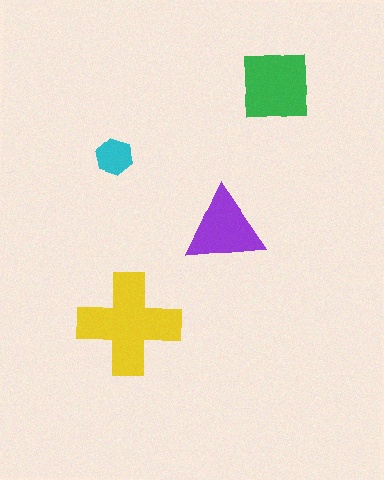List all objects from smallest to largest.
The cyan hexagon, the purple triangle, the green square, the yellow cross.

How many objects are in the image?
There are 4 objects in the image.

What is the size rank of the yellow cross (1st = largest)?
1st.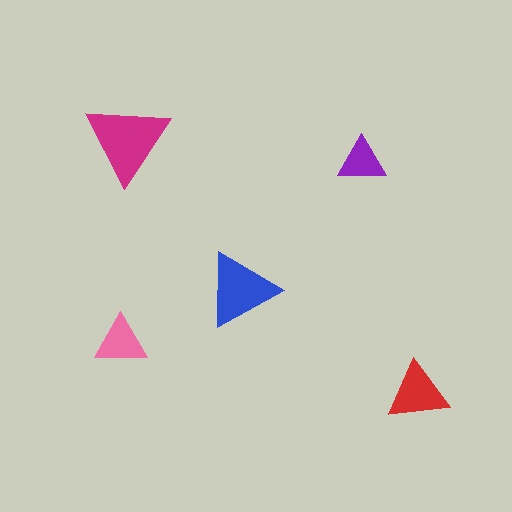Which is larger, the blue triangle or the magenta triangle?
The magenta one.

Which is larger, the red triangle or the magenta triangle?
The magenta one.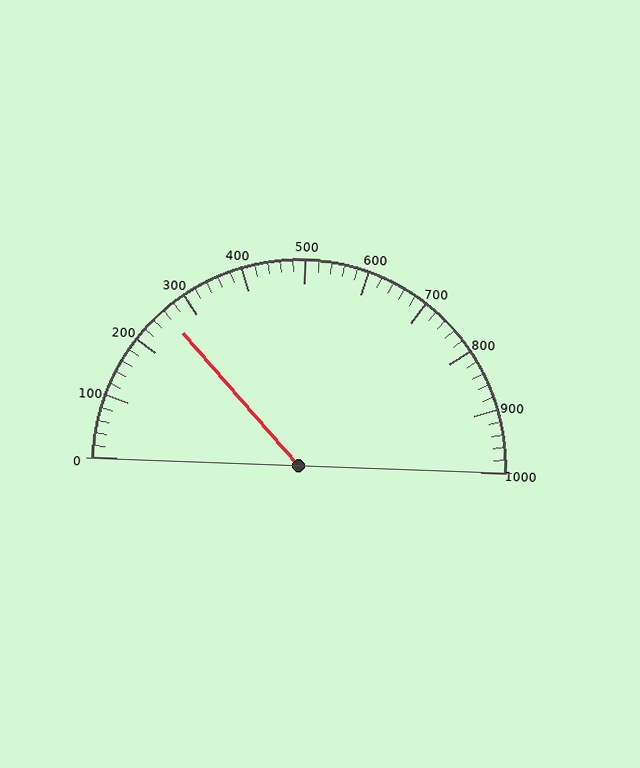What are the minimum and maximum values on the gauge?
The gauge ranges from 0 to 1000.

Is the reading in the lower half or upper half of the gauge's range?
The reading is in the lower half of the range (0 to 1000).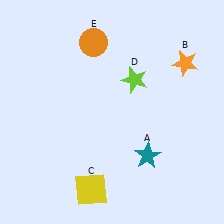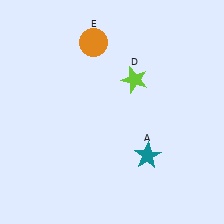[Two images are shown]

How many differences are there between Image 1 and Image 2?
There are 2 differences between the two images.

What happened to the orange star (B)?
The orange star (B) was removed in Image 2. It was in the top-right area of Image 1.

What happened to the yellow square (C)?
The yellow square (C) was removed in Image 2. It was in the bottom-left area of Image 1.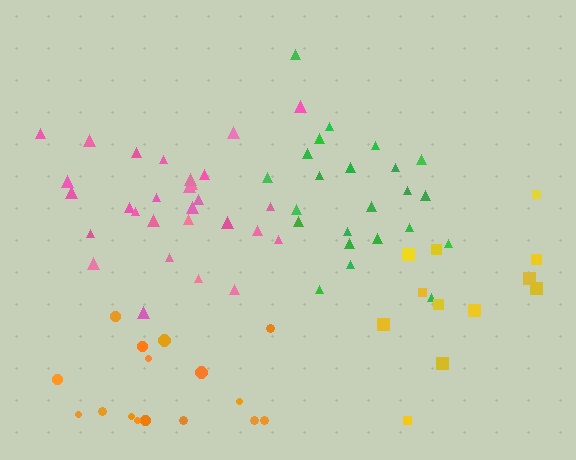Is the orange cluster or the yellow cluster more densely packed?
Orange.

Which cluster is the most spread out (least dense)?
Yellow.